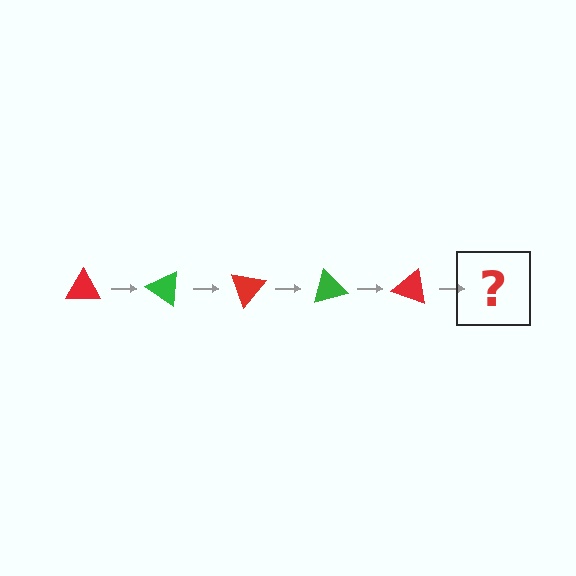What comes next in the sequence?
The next element should be a green triangle, rotated 175 degrees from the start.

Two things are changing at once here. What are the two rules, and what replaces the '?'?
The two rules are that it rotates 35 degrees each step and the color cycles through red and green. The '?' should be a green triangle, rotated 175 degrees from the start.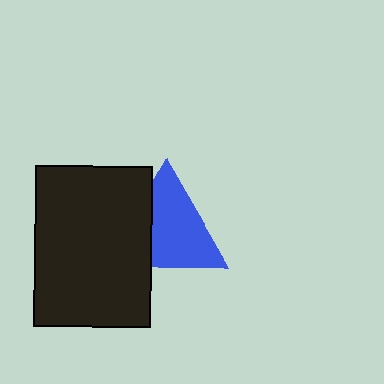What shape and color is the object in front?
The object in front is a black rectangle.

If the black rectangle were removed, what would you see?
You would see the complete blue triangle.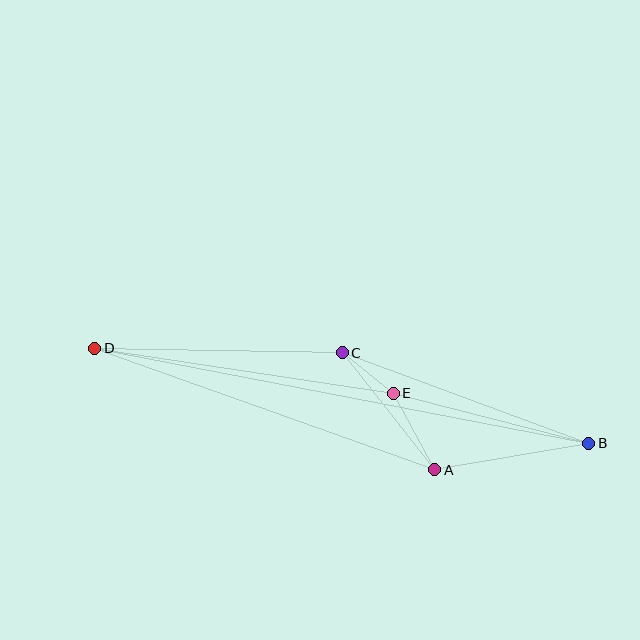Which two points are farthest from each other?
Points B and D are farthest from each other.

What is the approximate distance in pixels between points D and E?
The distance between D and E is approximately 302 pixels.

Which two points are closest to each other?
Points C and E are closest to each other.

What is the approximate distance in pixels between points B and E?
The distance between B and E is approximately 202 pixels.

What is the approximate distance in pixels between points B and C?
The distance between B and C is approximately 263 pixels.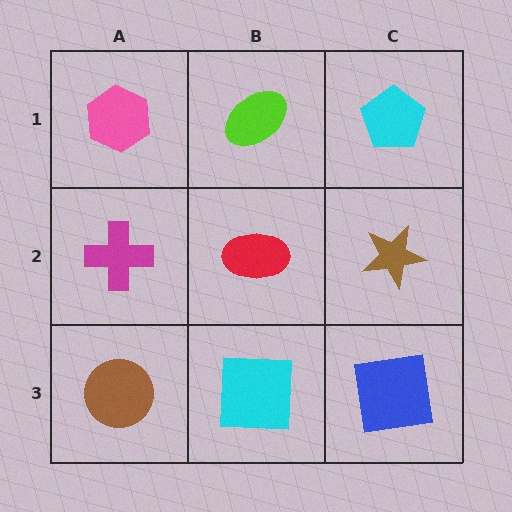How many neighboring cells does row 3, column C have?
2.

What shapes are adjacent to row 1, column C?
A brown star (row 2, column C), a lime ellipse (row 1, column B).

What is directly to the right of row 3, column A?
A cyan square.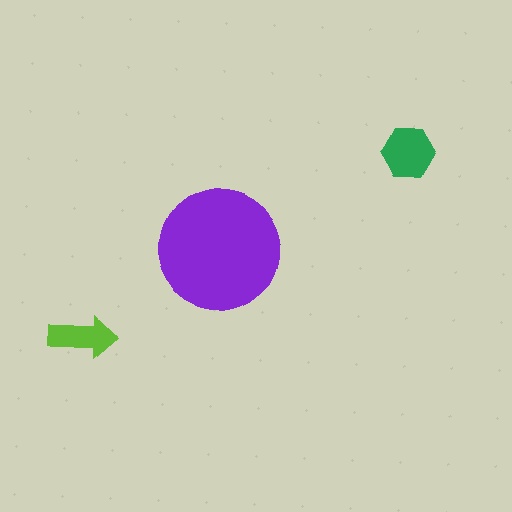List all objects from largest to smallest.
The purple circle, the green hexagon, the lime arrow.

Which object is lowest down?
The lime arrow is bottommost.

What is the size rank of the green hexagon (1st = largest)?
2nd.